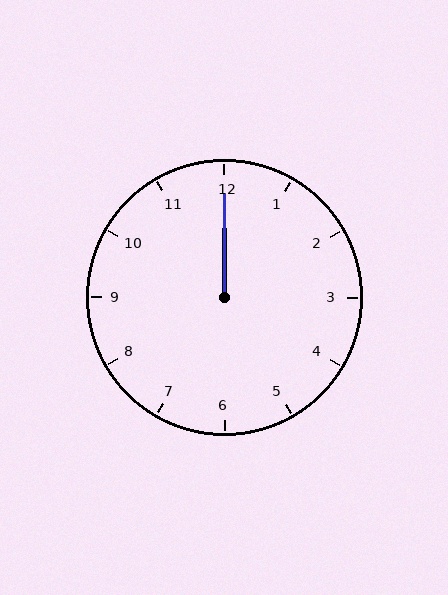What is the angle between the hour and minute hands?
Approximately 0 degrees.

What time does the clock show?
12:00.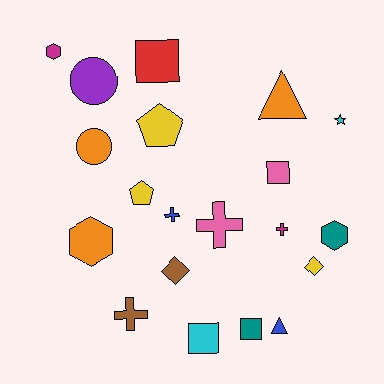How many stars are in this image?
There is 1 star.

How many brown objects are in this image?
There are 2 brown objects.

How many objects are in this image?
There are 20 objects.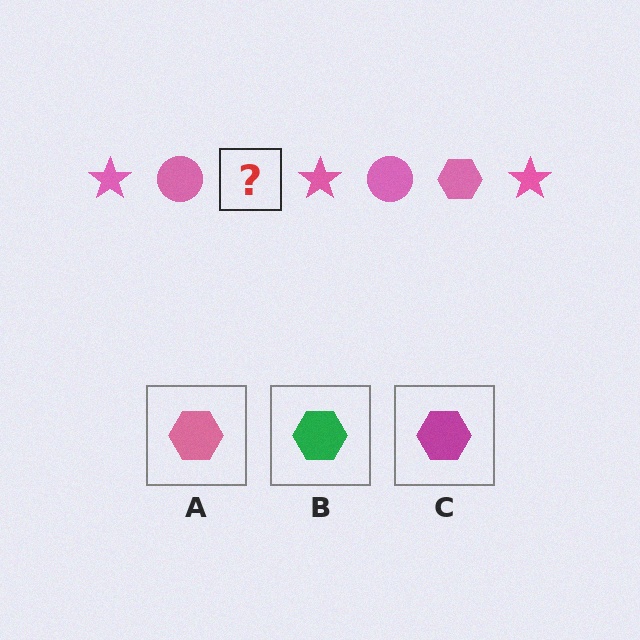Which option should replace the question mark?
Option A.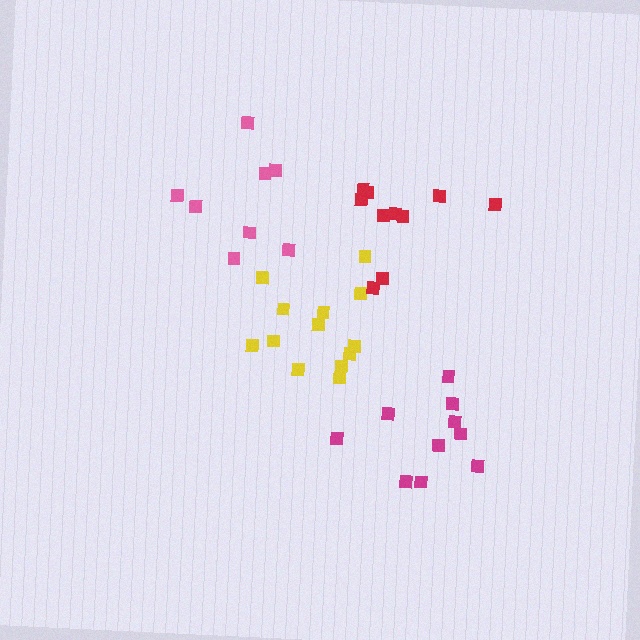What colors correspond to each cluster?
The clusters are colored: pink, magenta, yellow, red.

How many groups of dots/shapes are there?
There are 4 groups.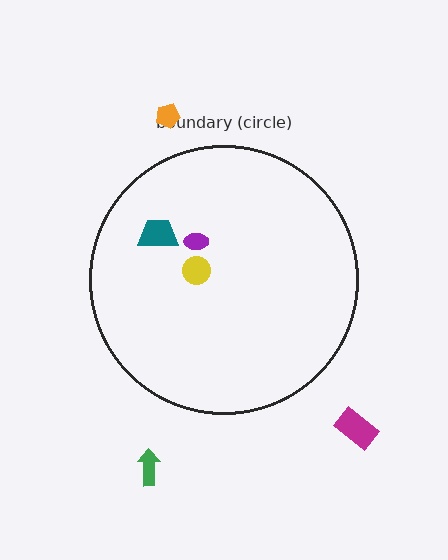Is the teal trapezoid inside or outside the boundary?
Inside.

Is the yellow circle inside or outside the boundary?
Inside.